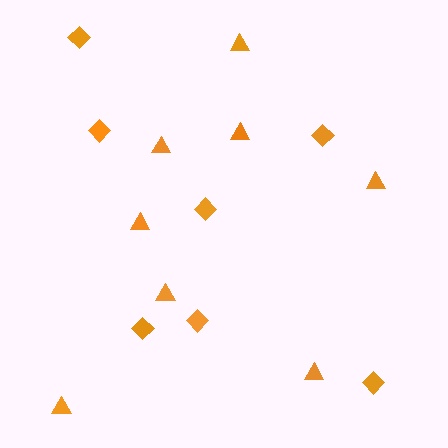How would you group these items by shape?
There are 2 groups: one group of triangles (8) and one group of diamonds (7).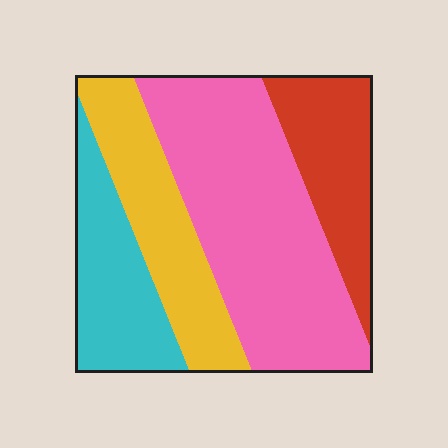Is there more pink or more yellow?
Pink.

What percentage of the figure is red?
Red takes up about one sixth (1/6) of the figure.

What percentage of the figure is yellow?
Yellow takes up about one fifth (1/5) of the figure.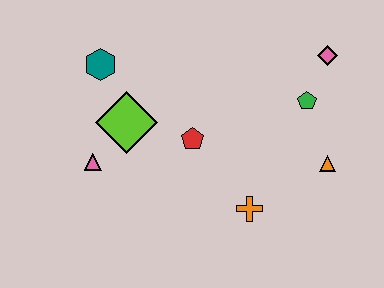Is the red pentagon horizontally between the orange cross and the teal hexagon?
Yes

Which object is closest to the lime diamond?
The pink triangle is closest to the lime diamond.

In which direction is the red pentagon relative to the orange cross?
The red pentagon is above the orange cross.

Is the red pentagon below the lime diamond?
Yes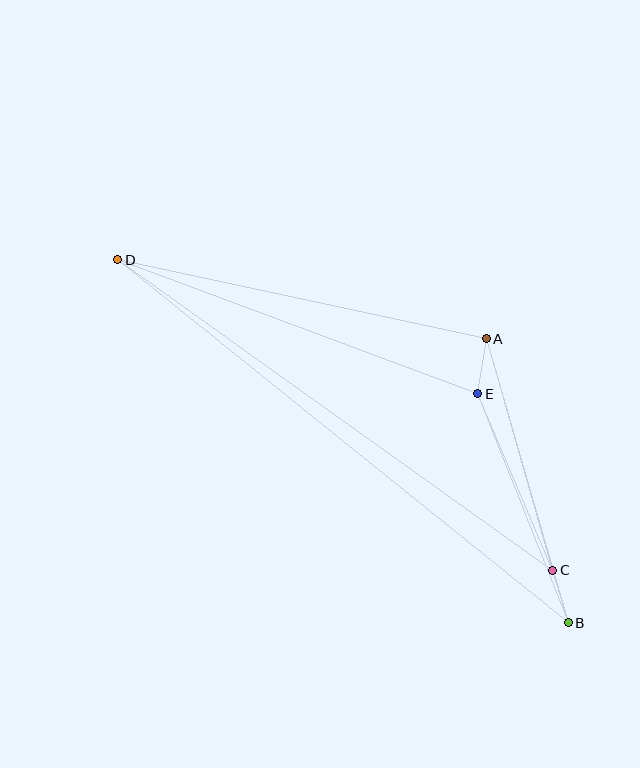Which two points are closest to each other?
Points B and C are closest to each other.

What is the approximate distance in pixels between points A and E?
The distance between A and E is approximately 56 pixels.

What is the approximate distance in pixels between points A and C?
The distance between A and C is approximately 241 pixels.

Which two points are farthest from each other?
Points B and D are farthest from each other.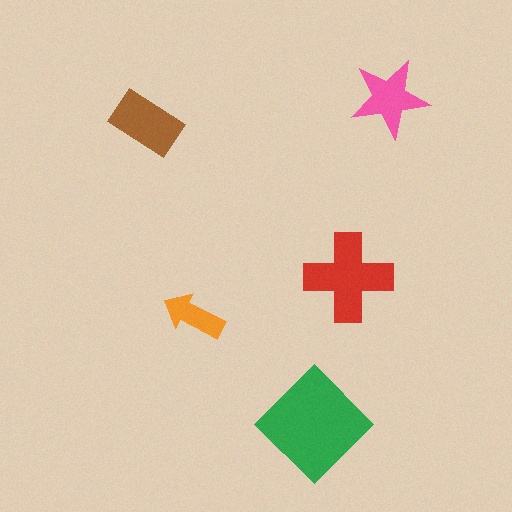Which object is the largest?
The green diamond.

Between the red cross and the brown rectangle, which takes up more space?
The red cross.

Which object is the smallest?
The orange arrow.